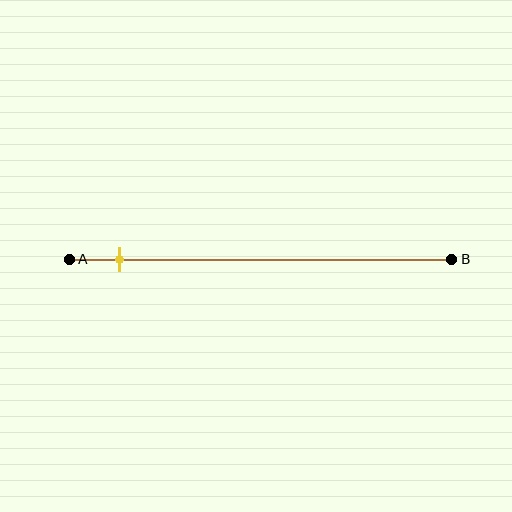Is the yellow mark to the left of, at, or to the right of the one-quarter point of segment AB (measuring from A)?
The yellow mark is to the left of the one-quarter point of segment AB.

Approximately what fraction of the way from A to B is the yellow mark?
The yellow mark is approximately 15% of the way from A to B.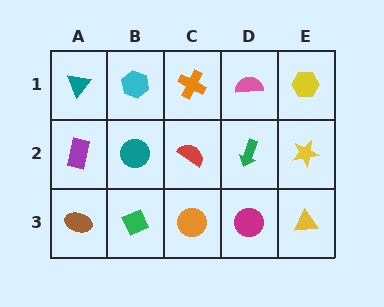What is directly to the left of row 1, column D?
An orange cross.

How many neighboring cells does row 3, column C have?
3.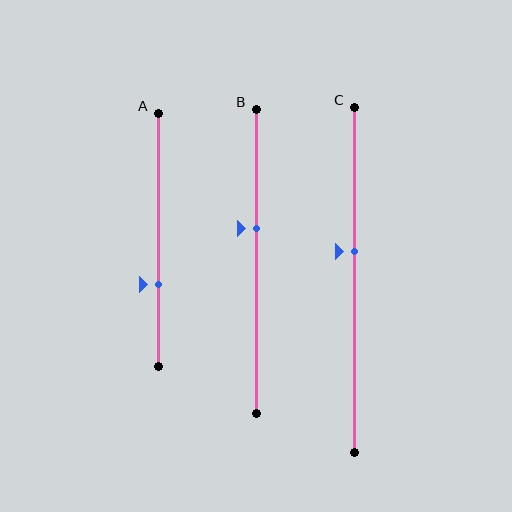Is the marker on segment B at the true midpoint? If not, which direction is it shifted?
No, the marker on segment B is shifted upward by about 11% of the segment length.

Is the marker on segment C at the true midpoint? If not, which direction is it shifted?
No, the marker on segment C is shifted upward by about 8% of the segment length.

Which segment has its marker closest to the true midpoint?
Segment C has its marker closest to the true midpoint.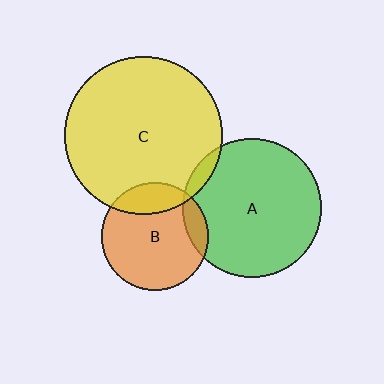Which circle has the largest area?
Circle C (yellow).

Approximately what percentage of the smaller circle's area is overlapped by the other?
Approximately 10%.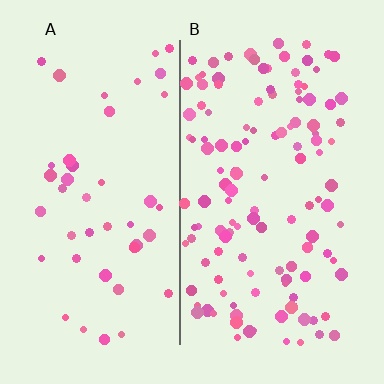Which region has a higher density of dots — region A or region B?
B (the right).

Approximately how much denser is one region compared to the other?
Approximately 2.9× — region B over region A.